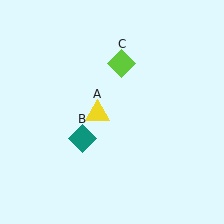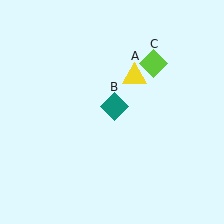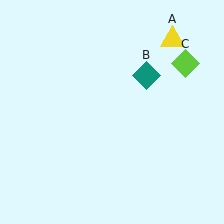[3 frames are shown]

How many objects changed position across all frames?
3 objects changed position: yellow triangle (object A), teal diamond (object B), lime diamond (object C).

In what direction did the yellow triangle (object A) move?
The yellow triangle (object A) moved up and to the right.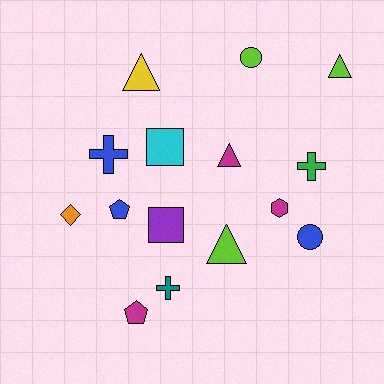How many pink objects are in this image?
There are no pink objects.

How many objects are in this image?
There are 15 objects.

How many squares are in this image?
There are 2 squares.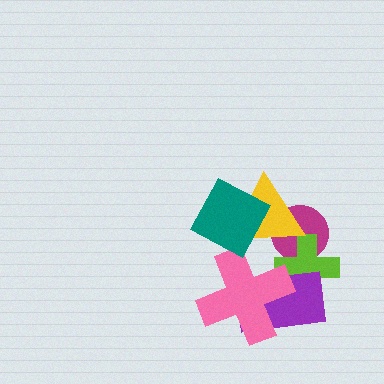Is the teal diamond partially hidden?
No, no other shape covers it.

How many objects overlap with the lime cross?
4 objects overlap with the lime cross.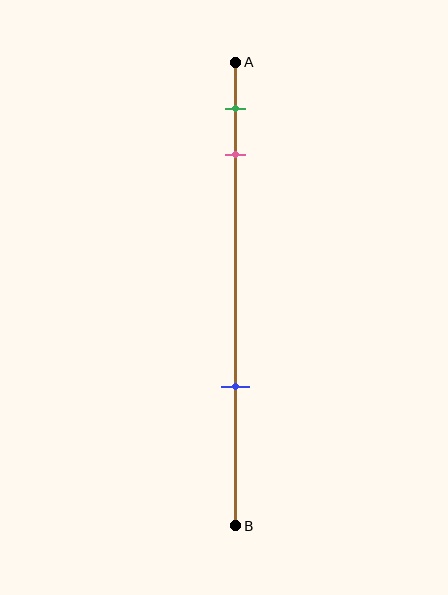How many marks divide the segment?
There are 3 marks dividing the segment.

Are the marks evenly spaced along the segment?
No, the marks are not evenly spaced.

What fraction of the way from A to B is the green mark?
The green mark is approximately 10% (0.1) of the way from A to B.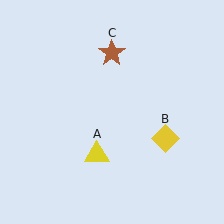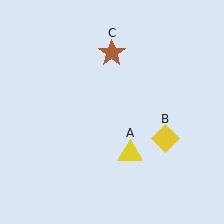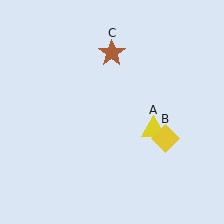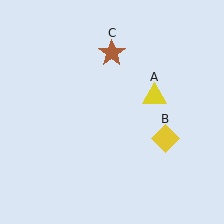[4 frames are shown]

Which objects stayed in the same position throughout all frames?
Yellow diamond (object B) and brown star (object C) remained stationary.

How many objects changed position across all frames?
1 object changed position: yellow triangle (object A).